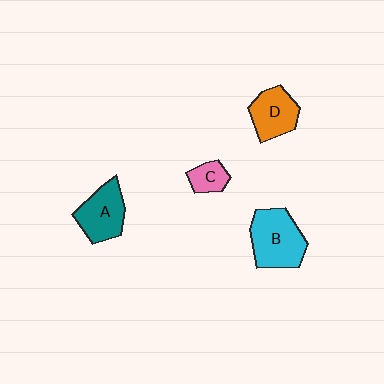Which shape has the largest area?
Shape B (cyan).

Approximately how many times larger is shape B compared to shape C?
Approximately 2.7 times.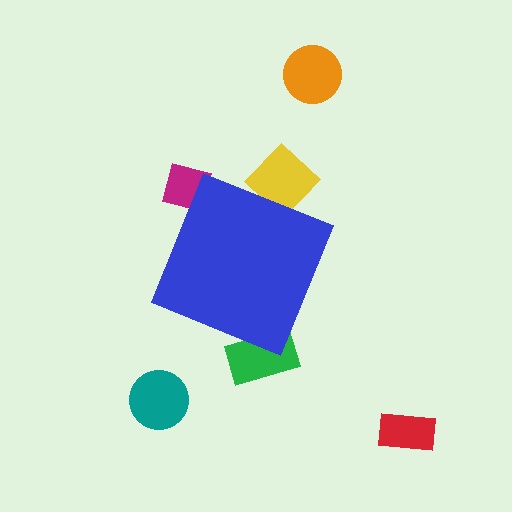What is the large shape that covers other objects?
A blue diamond.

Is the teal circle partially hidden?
No, the teal circle is fully visible.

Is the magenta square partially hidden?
Yes, the magenta square is partially hidden behind the blue diamond.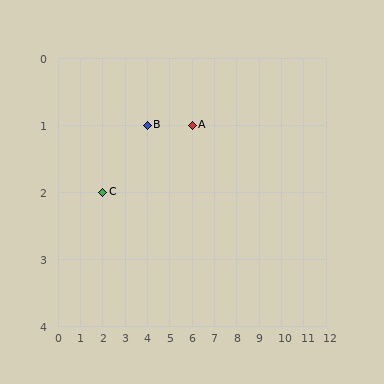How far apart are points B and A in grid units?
Points B and A are 2 columns apart.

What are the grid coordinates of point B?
Point B is at grid coordinates (4, 1).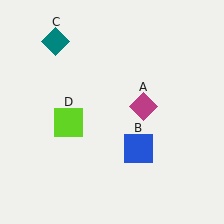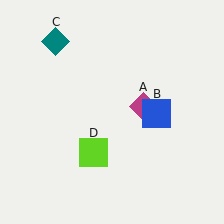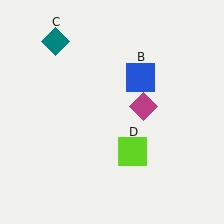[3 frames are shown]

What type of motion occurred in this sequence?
The blue square (object B), lime square (object D) rotated counterclockwise around the center of the scene.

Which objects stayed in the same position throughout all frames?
Magenta diamond (object A) and teal diamond (object C) remained stationary.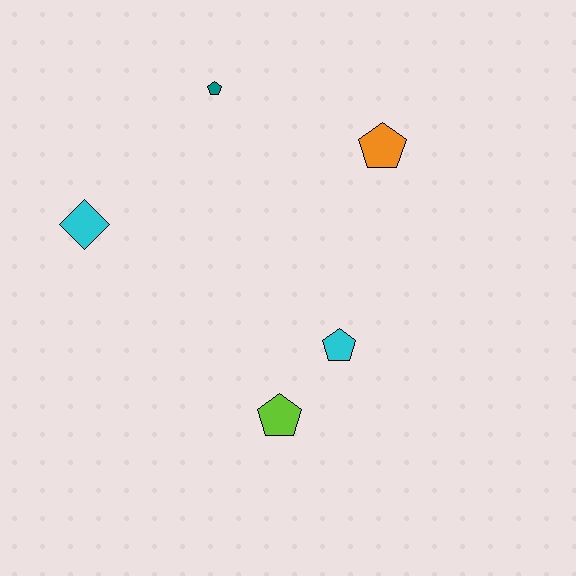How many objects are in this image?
There are 5 objects.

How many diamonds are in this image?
There is 1 diamond.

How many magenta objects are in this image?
There are no magenta objects.